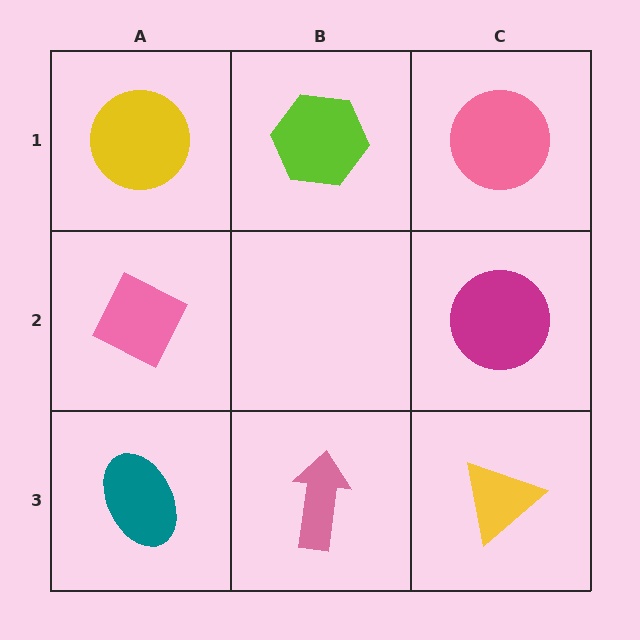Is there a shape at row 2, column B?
No, that cell is empty.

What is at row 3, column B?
A pink arrow.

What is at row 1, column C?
A pink circle.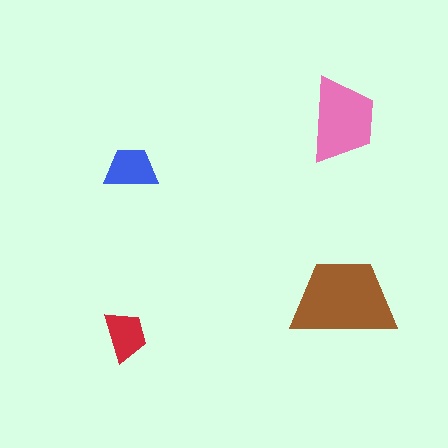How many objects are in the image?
There are 4 objects in the image.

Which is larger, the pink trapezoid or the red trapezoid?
The pink one.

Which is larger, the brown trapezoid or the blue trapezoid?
The brown one.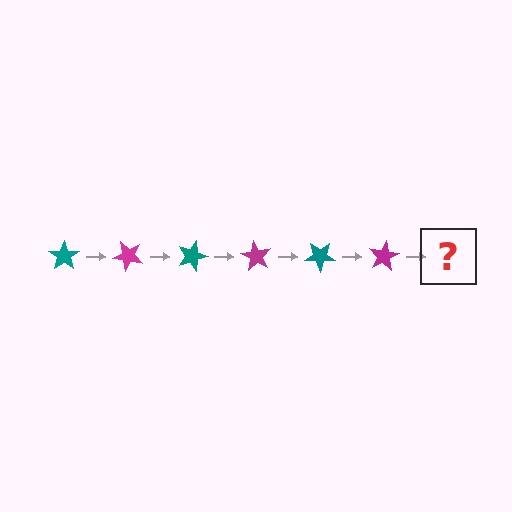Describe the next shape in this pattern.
It should be a teal star, rotated 270 degrees from the start.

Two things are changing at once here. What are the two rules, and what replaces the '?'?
The two rules are that it rotates 45 degrees each step and the color cycles through teal and magenta. The '?' should be a teal star, rotated 270 degrees from the start.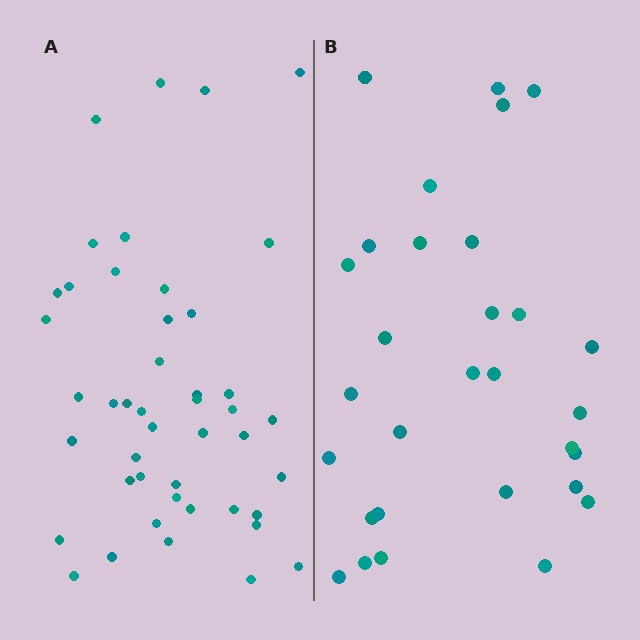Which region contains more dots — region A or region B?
Region A (the left region) has more dots.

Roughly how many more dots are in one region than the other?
Region A has approximately 15 more dots than region B.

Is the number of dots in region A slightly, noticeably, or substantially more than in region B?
Region A has substantially more. The ratio is roughly 1.5 to 1.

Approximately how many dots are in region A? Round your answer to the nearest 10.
About 40 dots. (The exact count is 45, which rounds to 40.)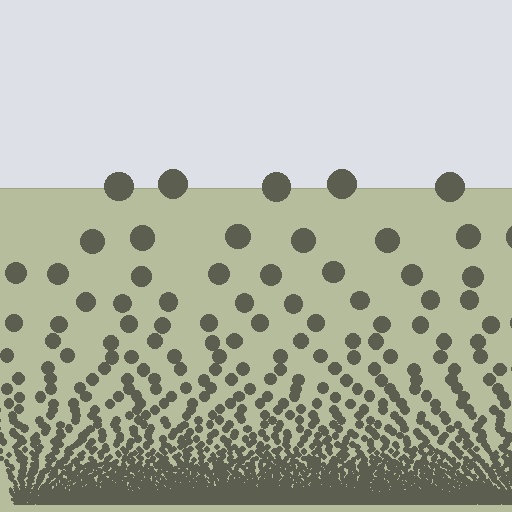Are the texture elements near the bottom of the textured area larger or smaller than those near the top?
Smaller. The gradient is inverted — elements near the bottom are smaller and denser.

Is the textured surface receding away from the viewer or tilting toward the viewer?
The surface appears to tilt toward the viewer. Texture elements get larger and sparser toward the top.